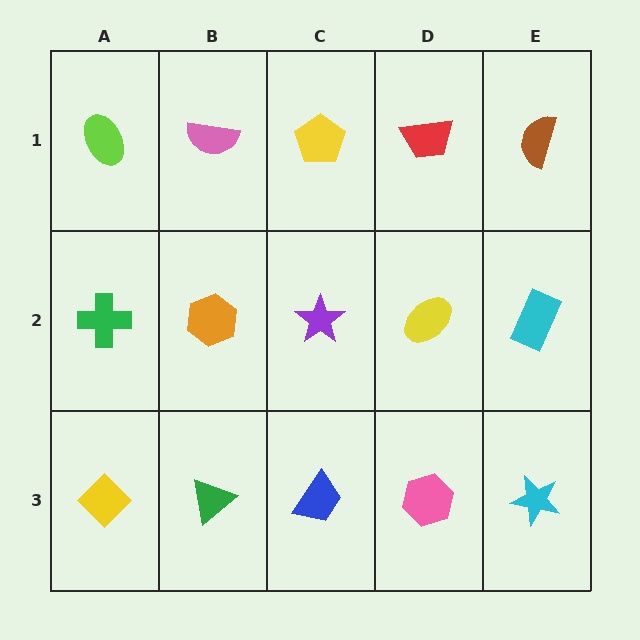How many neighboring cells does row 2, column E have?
3.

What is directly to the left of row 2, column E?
A yellow ellipse.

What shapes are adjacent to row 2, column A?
A lime ellipse (row 1, column A), a yellow diamond (row 3, column A), an orange hexagon (row 2, column B).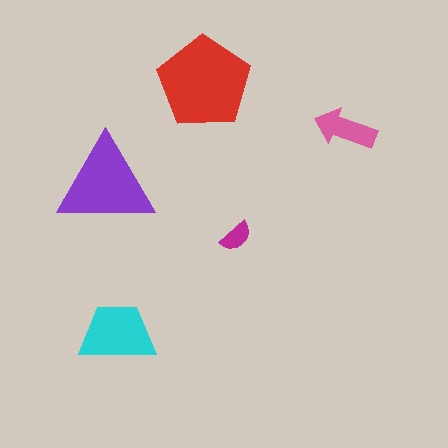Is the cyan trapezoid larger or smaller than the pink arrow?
Larger.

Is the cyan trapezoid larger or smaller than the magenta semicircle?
Larger.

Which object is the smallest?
The magenta semicircle.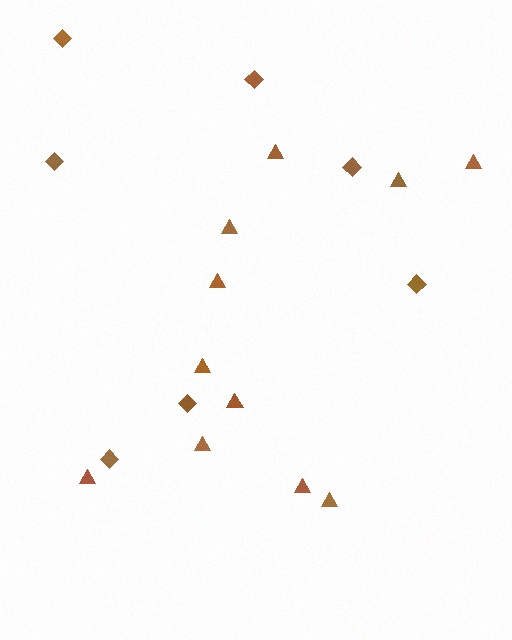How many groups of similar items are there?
There are 2 groups: one group of triangles (11) and one group of diamonds (7).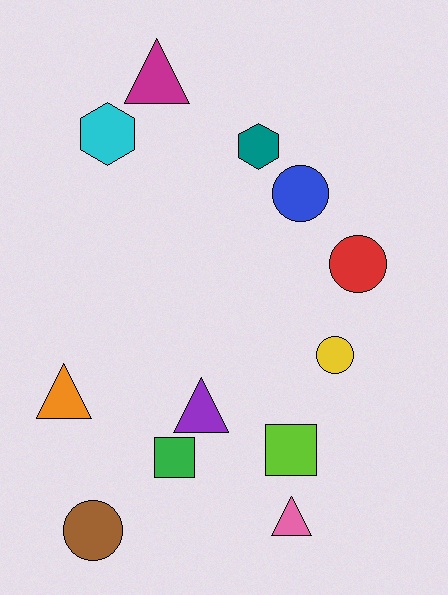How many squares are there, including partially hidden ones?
There are 2 squares.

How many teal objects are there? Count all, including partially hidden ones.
There is 1 teal object.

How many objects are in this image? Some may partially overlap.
There are 12 objects.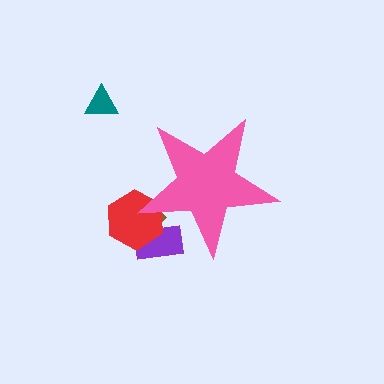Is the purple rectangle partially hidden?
Yes, the purple rectangle is partially hidden behind the pink star.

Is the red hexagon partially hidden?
Yes, the red hexagon is partially hidden behind the pink star.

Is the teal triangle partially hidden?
No, the teal triangle is fully visible.